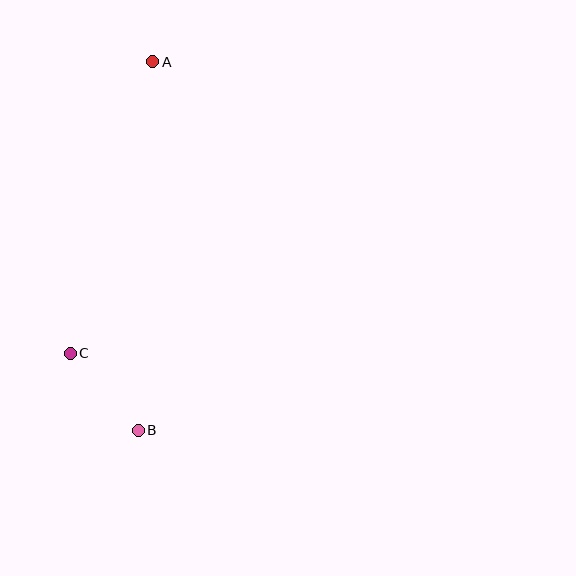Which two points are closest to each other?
Points B and C are closest to each other.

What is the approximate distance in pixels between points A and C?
The distance between A and C is approximately 303 pixels.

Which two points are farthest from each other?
Points A and B are farthest from each other.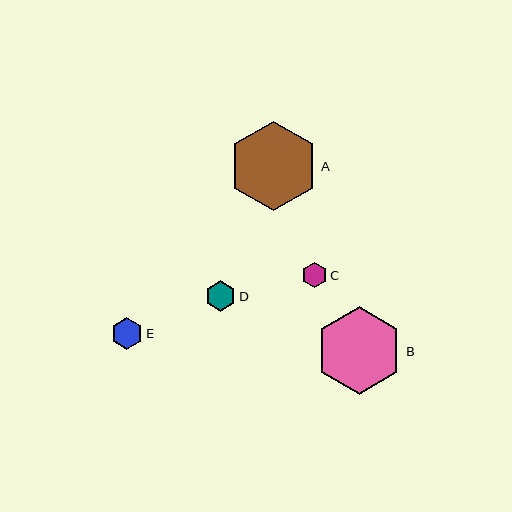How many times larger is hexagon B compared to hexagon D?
Hexagon B is approximately 2.9 times the size of hexagon D.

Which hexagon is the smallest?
Hexagon C is the smallest with a size of approximately 25 pixels.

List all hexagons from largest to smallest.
From largest to smallest: A, B, E, D, C.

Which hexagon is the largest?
Hexagon A is the largest with a size of approximately 90 pixels.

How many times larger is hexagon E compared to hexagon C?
Hexagon E is approximately 1.3 times the size of hexagon C.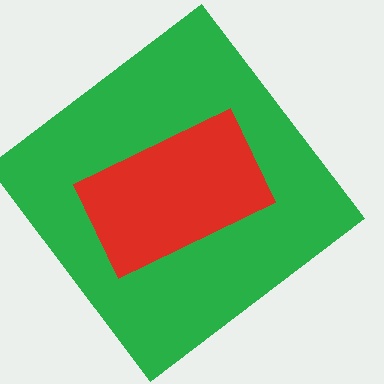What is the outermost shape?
The green diamond.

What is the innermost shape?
The red rectangle.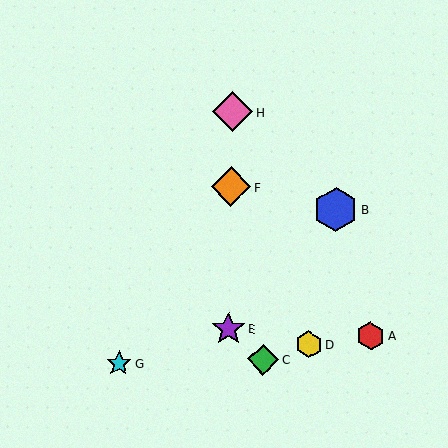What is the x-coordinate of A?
Object A is at x≈371.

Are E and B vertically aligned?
No, E is at x≈228 and B is at x≈336.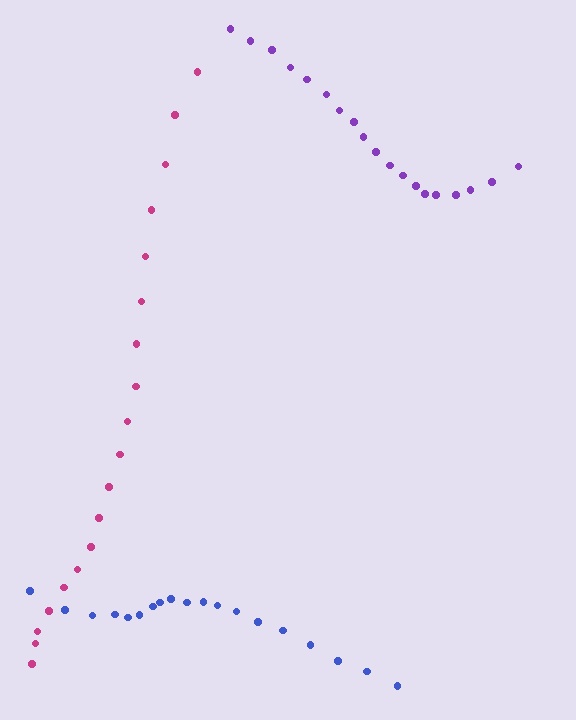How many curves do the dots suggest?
There are 3 distinct paths.